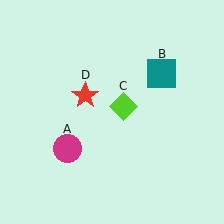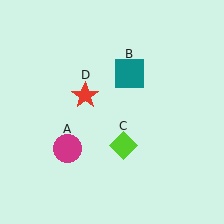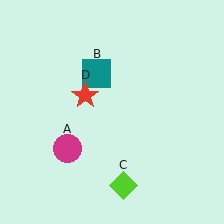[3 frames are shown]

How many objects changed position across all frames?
2 objects changed position: teal square (object B), lime diamond (object C).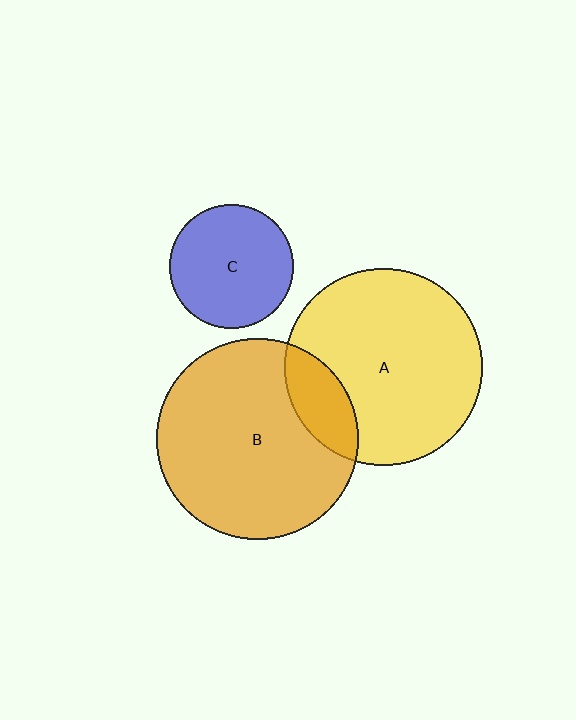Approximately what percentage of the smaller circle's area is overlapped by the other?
Approximately 15%.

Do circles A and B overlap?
Yes.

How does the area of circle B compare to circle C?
Approximately 2.6 times.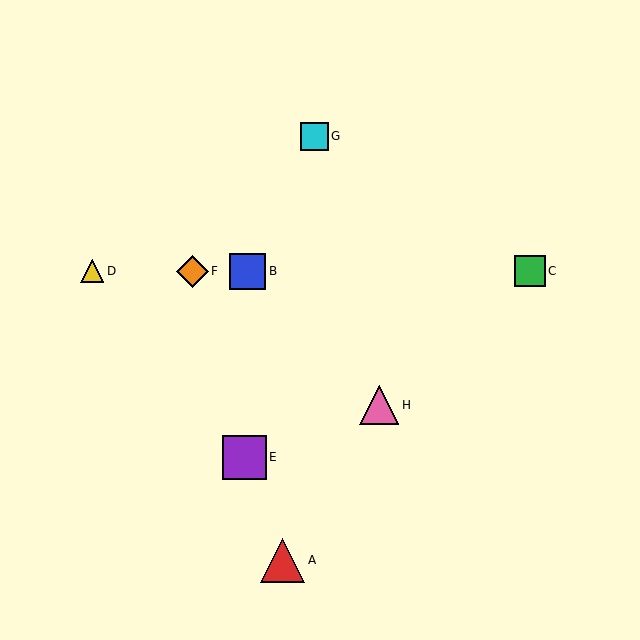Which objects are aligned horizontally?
Objects B, C, D, F are aligned horizontally.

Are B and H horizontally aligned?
No, B is at y≈271 and H is at y≈405.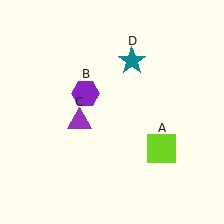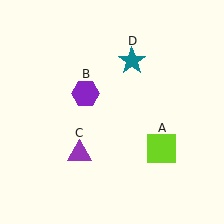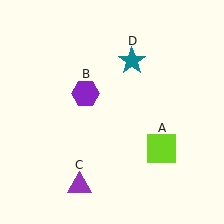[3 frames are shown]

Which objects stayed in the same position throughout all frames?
Lime square (object A) and purple hexagon (object B) and teal star (object D) remained stationary.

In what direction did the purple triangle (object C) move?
The purple triangle (object C) moved down.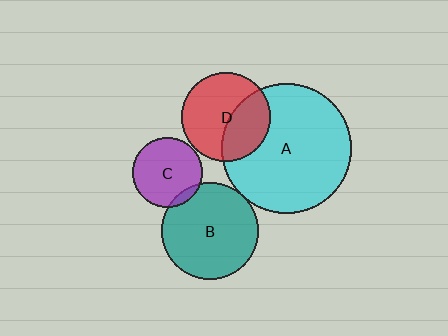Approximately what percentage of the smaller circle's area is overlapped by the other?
Approximately 40%.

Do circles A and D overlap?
Yes.